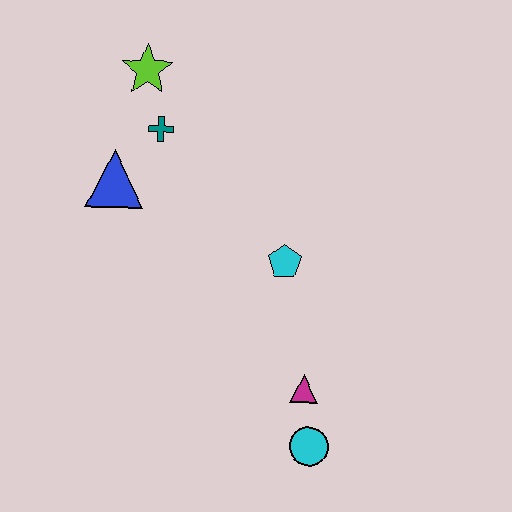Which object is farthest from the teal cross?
The cyan circle is farthest from the teal cross.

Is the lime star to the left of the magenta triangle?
Yes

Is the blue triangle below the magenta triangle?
No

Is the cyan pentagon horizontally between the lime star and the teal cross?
No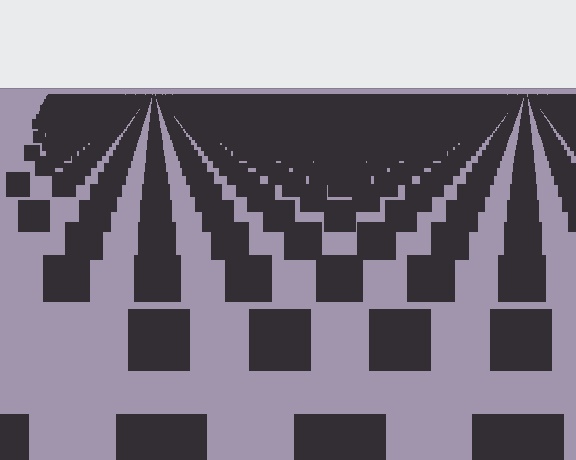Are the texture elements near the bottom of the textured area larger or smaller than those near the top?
Larger. Near the bottom, elements are closer to the viewer and appear at a bigger on-screen size.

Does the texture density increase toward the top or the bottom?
Density increases toward the top.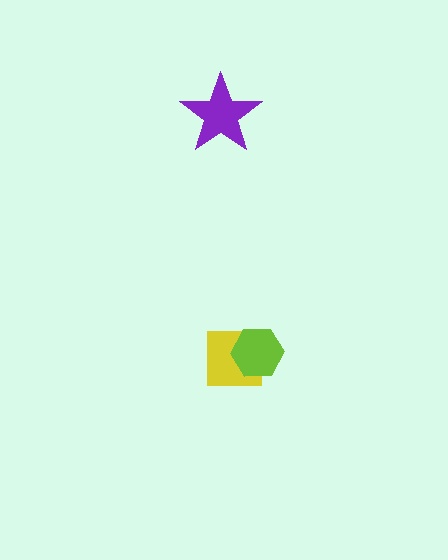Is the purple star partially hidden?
No, no other shape covers it.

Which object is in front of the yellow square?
The lime hexagon is in front of the yellow square.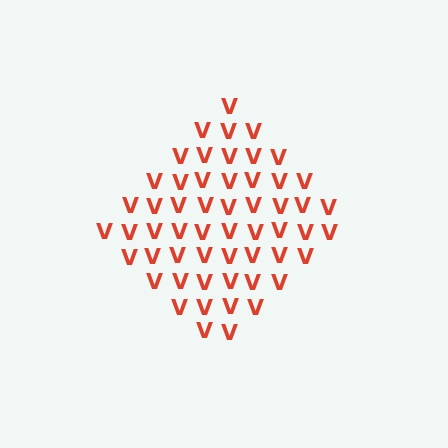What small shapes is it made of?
It is made of small letter V's.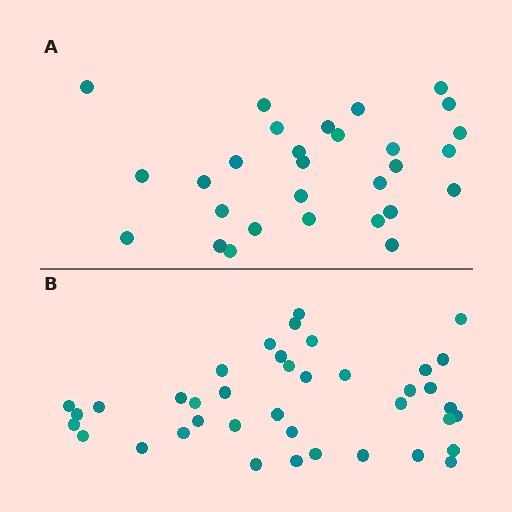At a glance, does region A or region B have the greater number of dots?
Region B (the bottom region) has more dots.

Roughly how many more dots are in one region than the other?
Region B has roughly 10 or so more dots than region A.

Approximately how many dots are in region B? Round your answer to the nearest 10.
About 40 dots. (The exact count is 39, which rounds to 40.)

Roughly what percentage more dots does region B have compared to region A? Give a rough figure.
About 35% more.